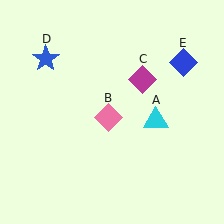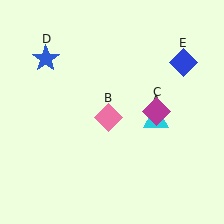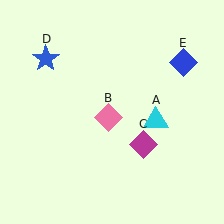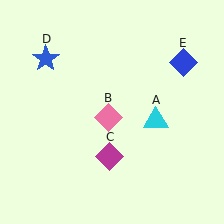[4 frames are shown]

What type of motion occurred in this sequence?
The magenta diamond (object C) rotated clockwise around the center of the scene.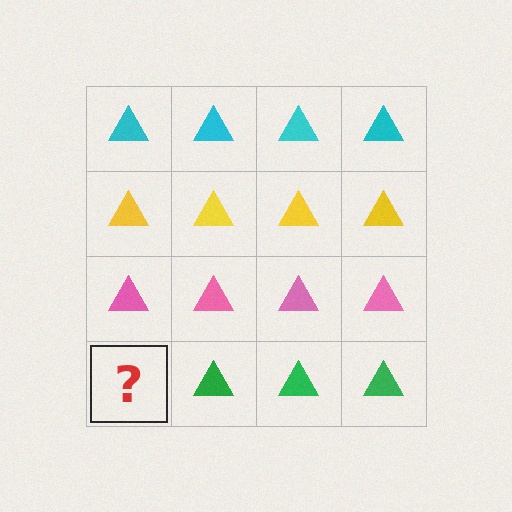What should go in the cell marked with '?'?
The missing cell should contain a green triangle.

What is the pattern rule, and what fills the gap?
The rule is that each row has a consistent color. The gap should be filled with a green triangle.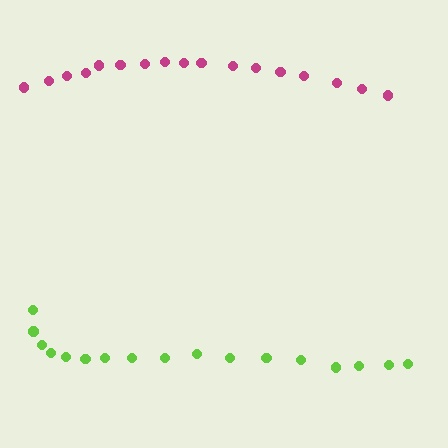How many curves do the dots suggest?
There are 2 distinct paths.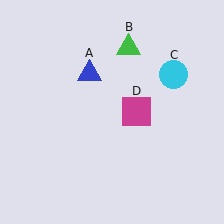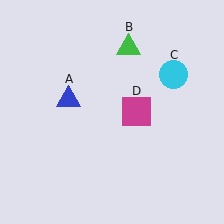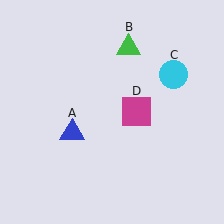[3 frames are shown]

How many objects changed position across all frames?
1 object changed position: blue triangle (object A).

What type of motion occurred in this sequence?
The blue triangle (object A) rotated counterclockwise around the center of the scene.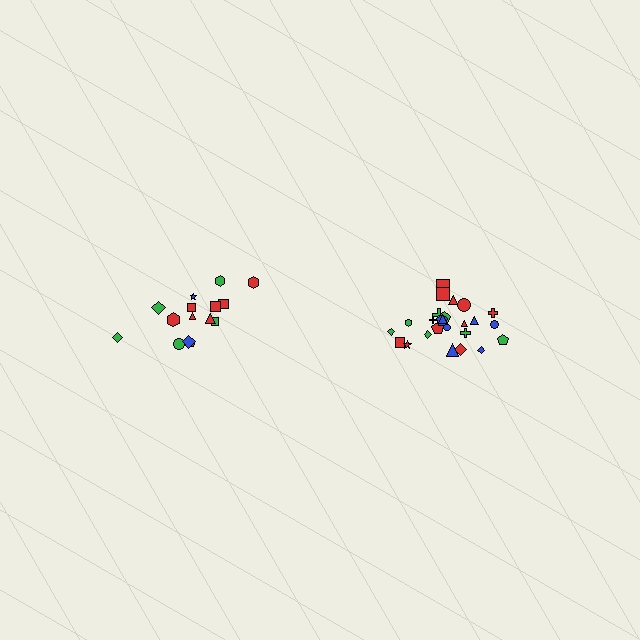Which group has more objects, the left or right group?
The right group.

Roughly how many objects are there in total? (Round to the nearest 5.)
Roughly 40 objects in total.